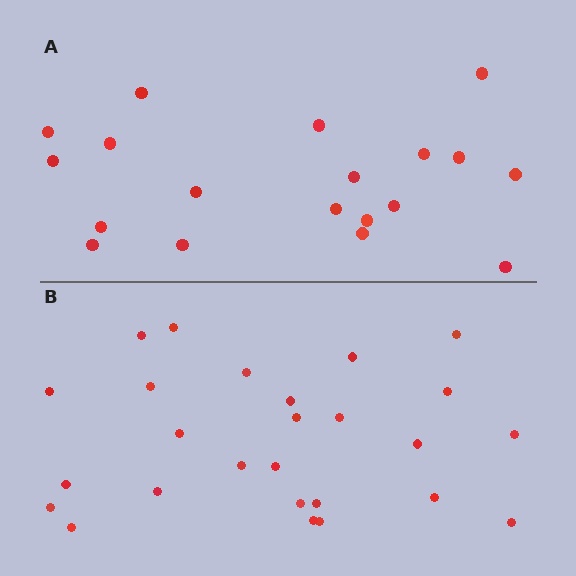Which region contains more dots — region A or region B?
Region B (the bottom region) has more dots.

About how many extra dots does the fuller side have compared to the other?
Region B has roughly 8 or so more dots than region A.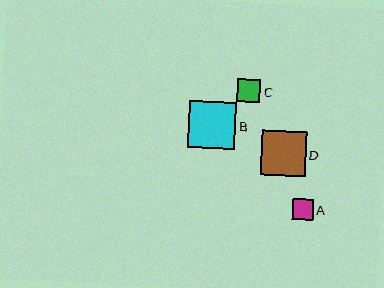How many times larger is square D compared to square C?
Square D is approximately 1.9 times the size of square C.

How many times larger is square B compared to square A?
Square B is approximately 2.3 times the size of square A.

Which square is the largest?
Square B is the largest with a size of approximately 47 pixels.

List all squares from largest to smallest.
From largest to smallest: B, D, C, A.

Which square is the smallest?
Square A is the smallest with a size of approximately 21 pixels.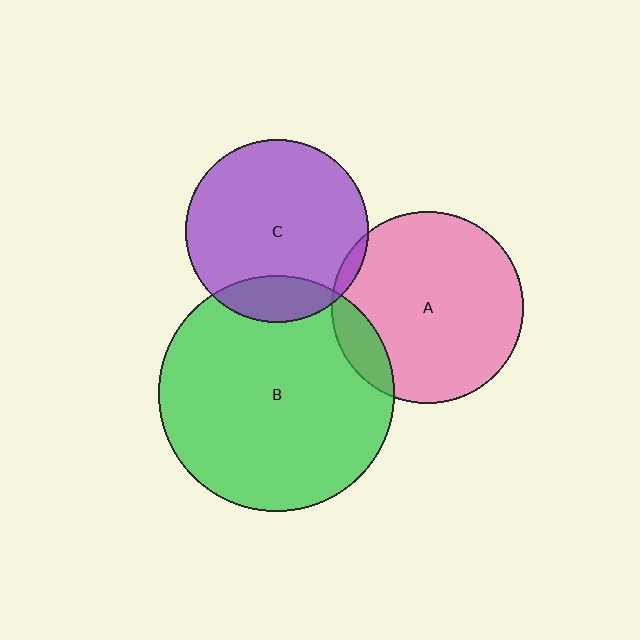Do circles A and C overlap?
Yes.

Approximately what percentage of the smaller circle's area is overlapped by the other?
Approximately 5%.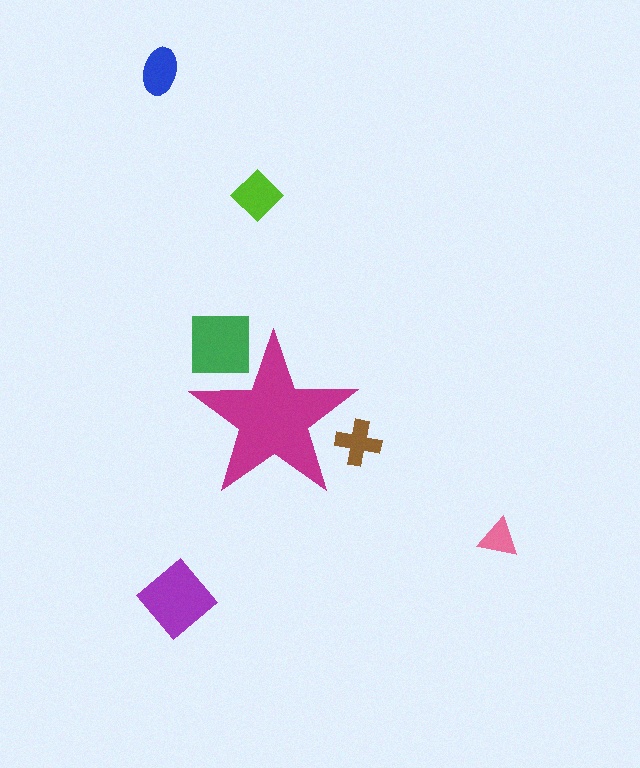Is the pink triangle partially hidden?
No, the pink triangle is fully visible.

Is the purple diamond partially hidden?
No, the purple diamond is fully visible.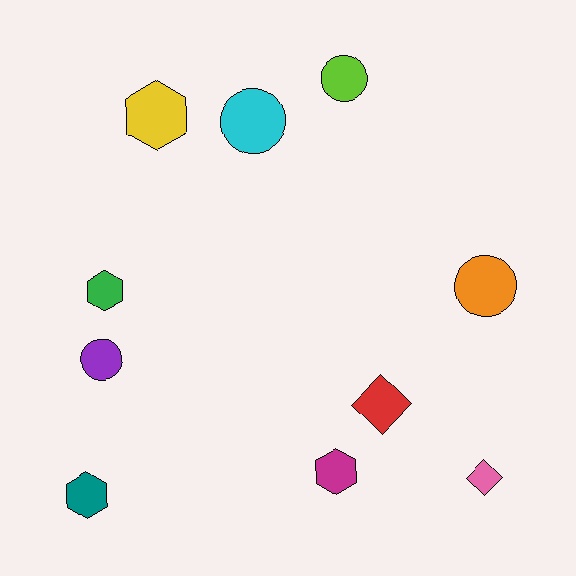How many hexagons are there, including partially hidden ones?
There are 4 hexagons.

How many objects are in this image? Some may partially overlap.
There are 10 objects.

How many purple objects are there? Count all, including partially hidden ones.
There is 1 purple object.